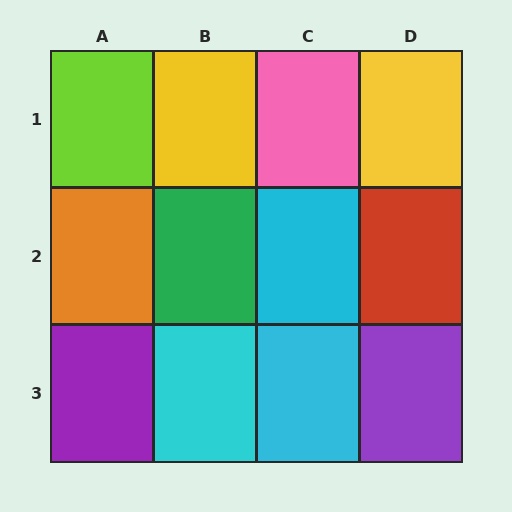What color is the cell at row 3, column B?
Cyan.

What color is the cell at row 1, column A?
Lime.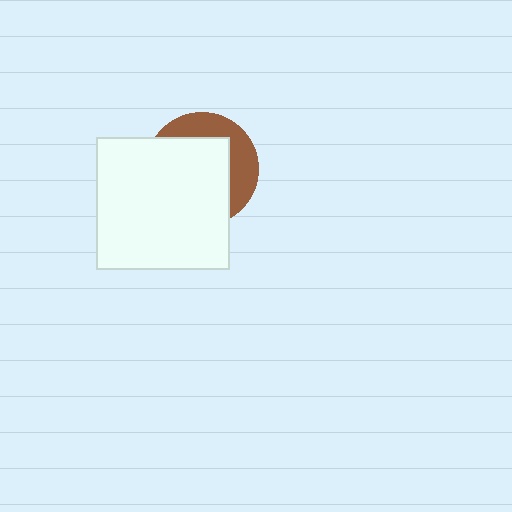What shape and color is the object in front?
The object in front is a white square.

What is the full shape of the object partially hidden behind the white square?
The partially hidden object is a brown circle.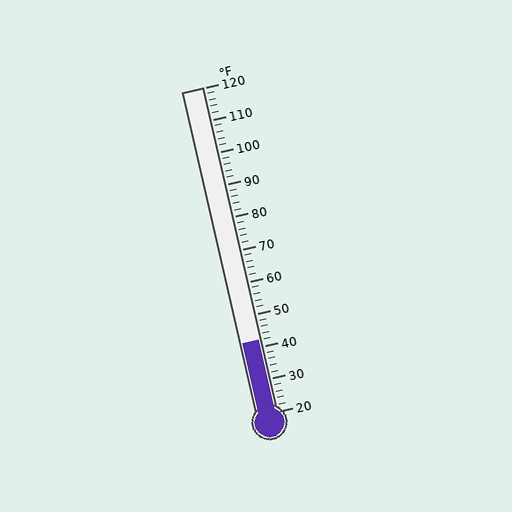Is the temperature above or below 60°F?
The temperature is below 60°F.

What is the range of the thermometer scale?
The thermometer scale ranges from 20°F to 120°F.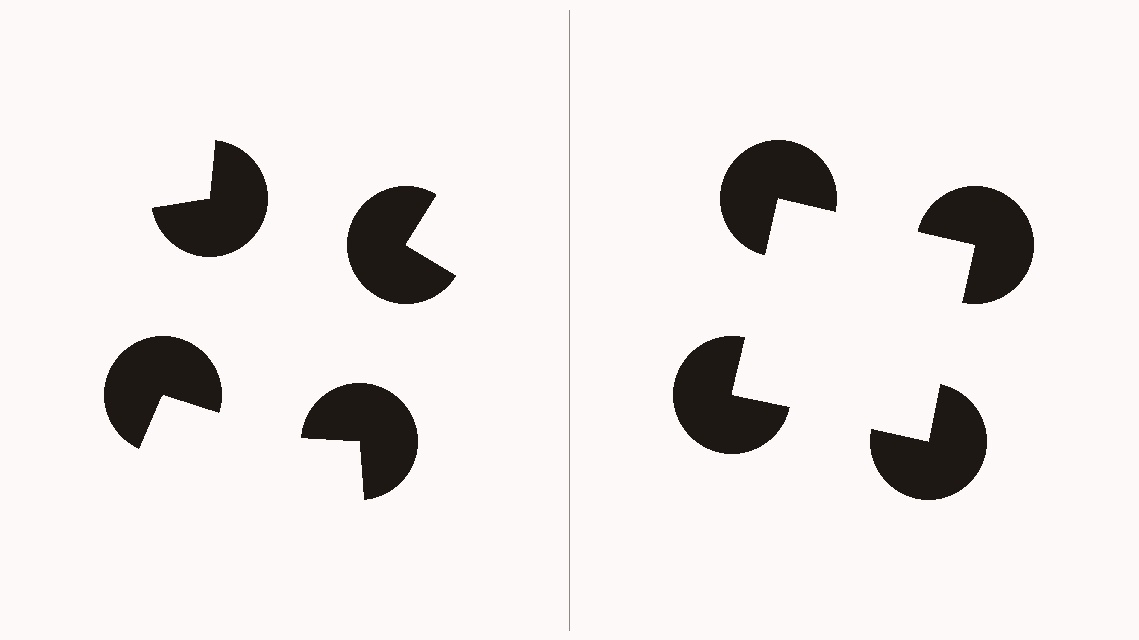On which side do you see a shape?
An illusory square appears on the right side. On the left side the wedge cuts are rotated, so no coherent shape forms.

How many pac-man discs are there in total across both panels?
8 — 4 on each side.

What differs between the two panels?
The pac-man discs are positioned identically on both sides; only the wedge orientations differ. On the right they align to a square; on the left they are misaligned.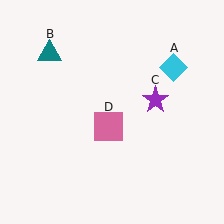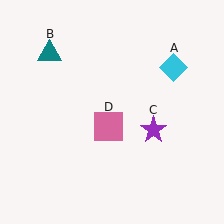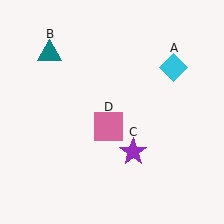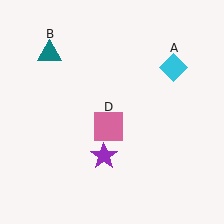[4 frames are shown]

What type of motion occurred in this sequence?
The purple star (object C) rotated clockwise around the center of the scene.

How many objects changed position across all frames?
1 object changed position: purple star (object C).